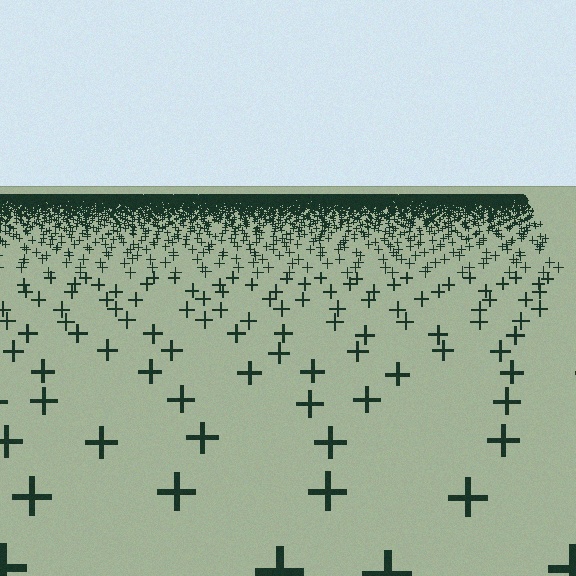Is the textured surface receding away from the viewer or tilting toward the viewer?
The surface is receding away from the viewer. Texture elements get smaller and denser toward the top.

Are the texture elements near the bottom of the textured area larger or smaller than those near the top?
Larger. Near the bottom, elements are closer to the viewer and appear at a bigger on-screen size.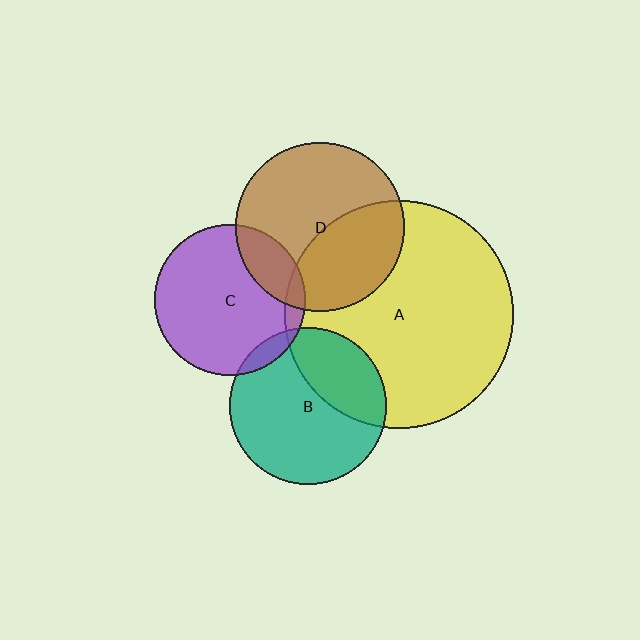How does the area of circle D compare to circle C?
Approximately 1.3 times.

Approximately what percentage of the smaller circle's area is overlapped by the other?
Approximately 5%.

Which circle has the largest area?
Circle A (yellow).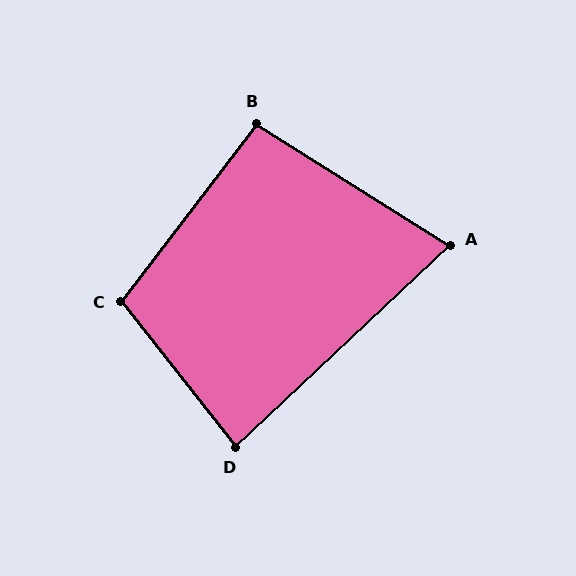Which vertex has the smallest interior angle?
A, at approximately 75 degrees.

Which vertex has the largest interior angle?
C, at approximately 105 degrees.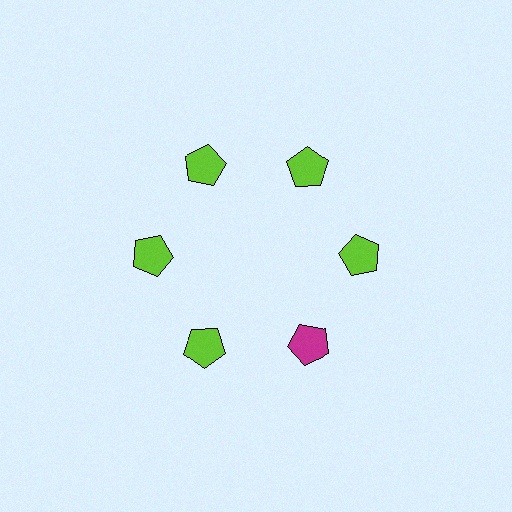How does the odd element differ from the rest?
It has a different color: magenta instead of lime.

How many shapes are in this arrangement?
There are 6 shapes arranged in a ring pattern.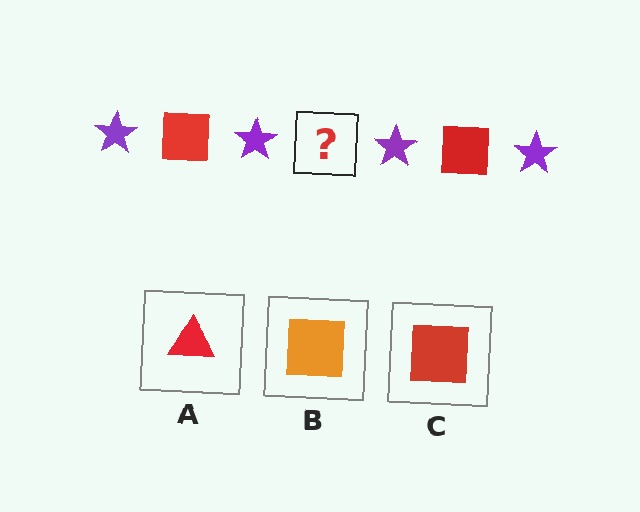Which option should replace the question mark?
Option C.